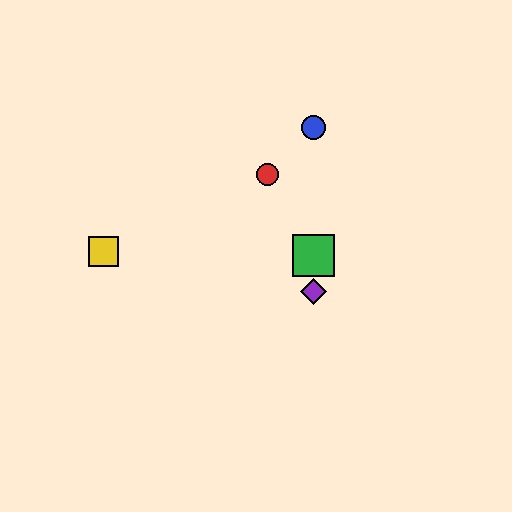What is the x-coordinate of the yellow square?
The yellow square is at x≈104.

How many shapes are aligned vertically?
3 shapes (the blue circle, the green square, the purple diamond) are aligned vertically.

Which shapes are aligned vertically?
The blue circle, the green square, the purple diamond are aligned vertically.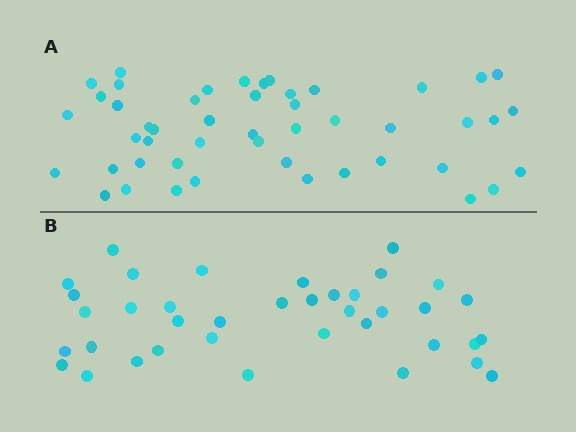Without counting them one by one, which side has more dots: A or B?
Region A (the top region) has more dots.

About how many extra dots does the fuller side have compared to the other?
Region A has roughly 10 or so more dots than region B.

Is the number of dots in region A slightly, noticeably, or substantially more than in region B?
Region A has noticeably more, but not dramatically so. The ratio is roughly 1.3 to 1.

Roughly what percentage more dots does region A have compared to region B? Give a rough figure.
About 25% more.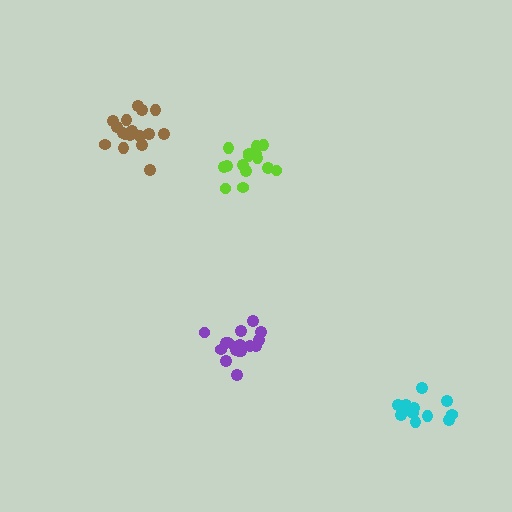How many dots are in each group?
Group 1: 16 dots, Group 2: 17 dots, Group 3: 17 dots, Group 4: 12 dots (62 total).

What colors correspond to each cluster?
The clusters are colored: lime, brown, purple, cyan.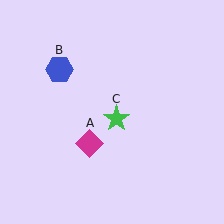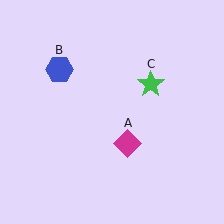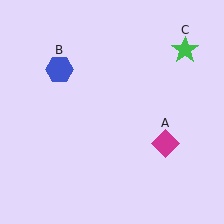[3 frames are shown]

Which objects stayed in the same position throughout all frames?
Blue hexagon (object B) remained stationary.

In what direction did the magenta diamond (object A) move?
The magenta diamond (object A) moved right.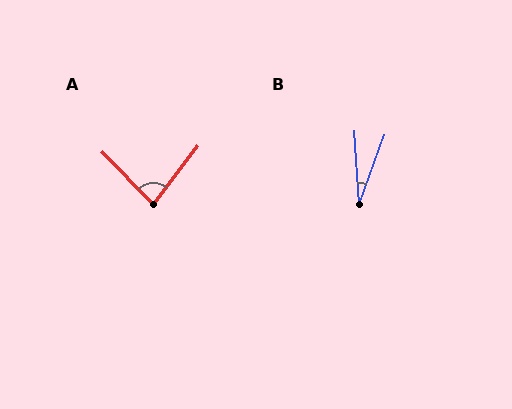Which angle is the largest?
A, at approximately 82 degrees.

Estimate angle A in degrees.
Approximately 82 degrees.